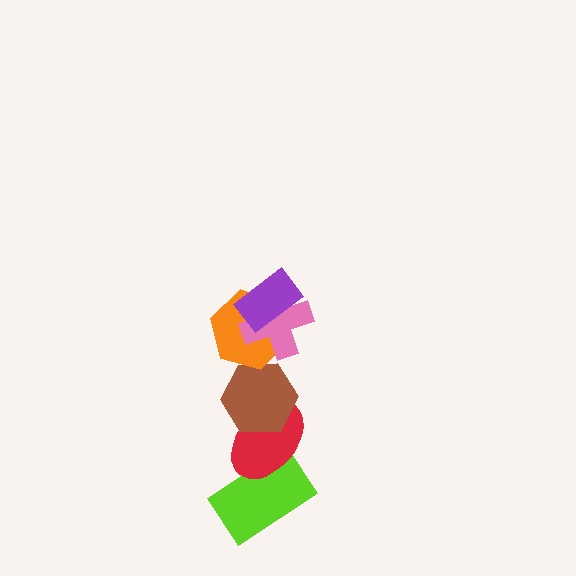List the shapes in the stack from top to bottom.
From top to bottom: the purple rectangle, the pink cross, the orange hexagon, the brown hexagon, the red ellipse, the lime rectangle.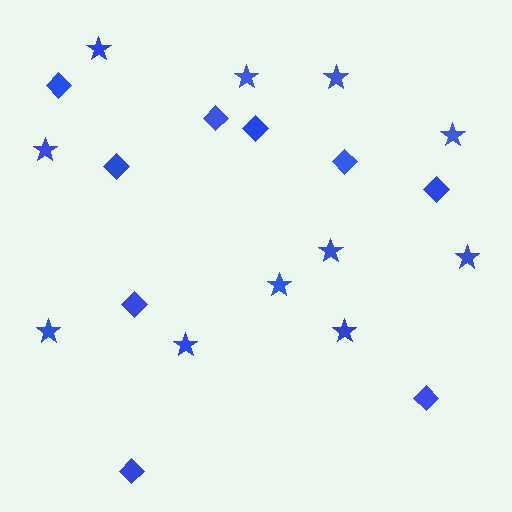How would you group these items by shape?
There are 2 groups: one group of diamonds (9) and one group of stars (11).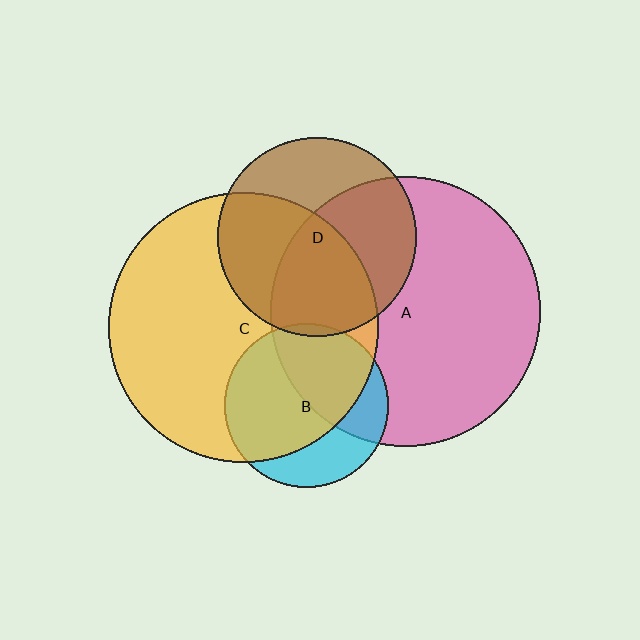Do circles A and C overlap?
Yes.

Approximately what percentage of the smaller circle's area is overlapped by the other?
Approximately 30%.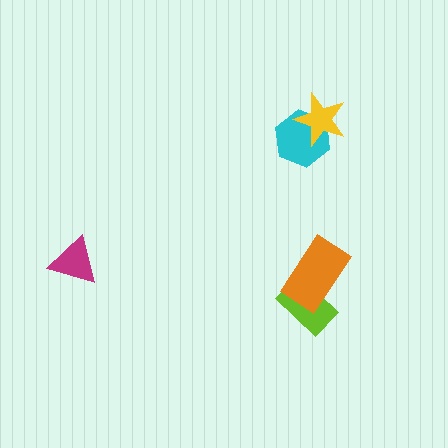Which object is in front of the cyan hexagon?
The yellow star is in front of the cyan hexagon.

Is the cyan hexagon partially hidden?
Yes, it is partially covered by another shape.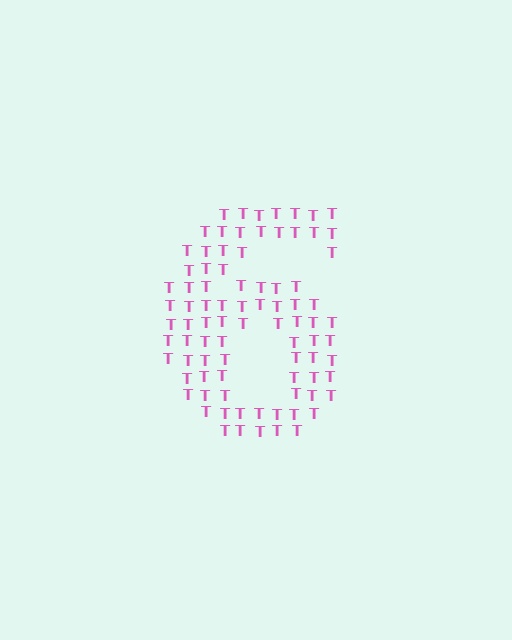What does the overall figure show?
The overall figure shows the digit 6.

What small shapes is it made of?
It is made of small letter T's.